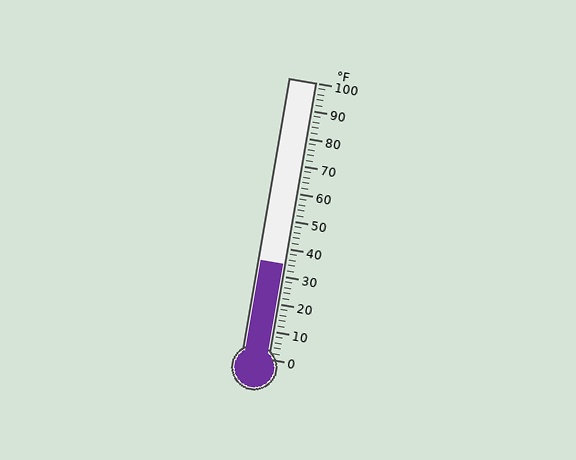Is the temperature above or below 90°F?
The temperature is below 90°F.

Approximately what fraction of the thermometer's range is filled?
The thermometer is filled to approximately 35% of its range.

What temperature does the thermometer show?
The thermometer shows approximately 34°F.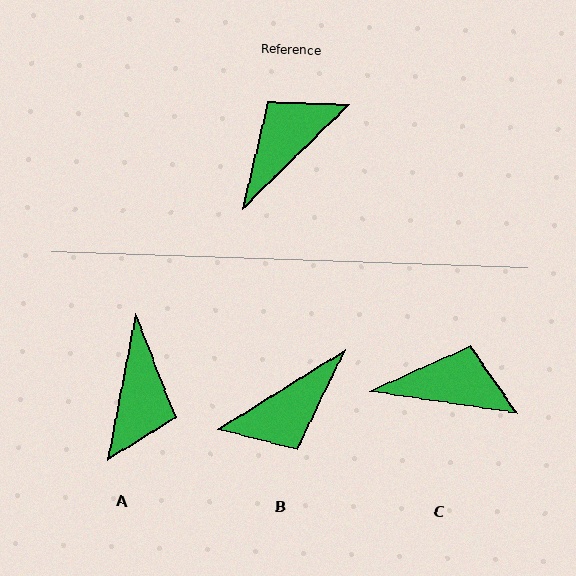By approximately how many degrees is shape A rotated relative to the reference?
Approximately 146 degrees clockwise.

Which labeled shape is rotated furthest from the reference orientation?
B, about 167 degrees away.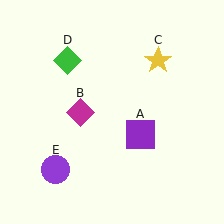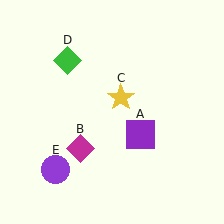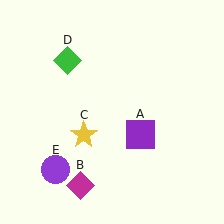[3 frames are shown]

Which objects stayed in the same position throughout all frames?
Purple square (object A) and green diamond (object D) and purple circle (object E) remained stationary.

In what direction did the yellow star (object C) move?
The yellow star (object C) moved down and to the left.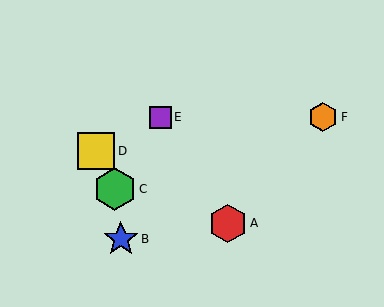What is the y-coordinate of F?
Object F is at y≈117.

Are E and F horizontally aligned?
Yes, both are at y≈117.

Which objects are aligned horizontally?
Objects E, F are aligned horizontally.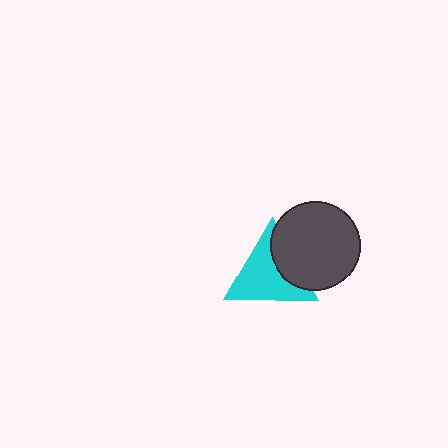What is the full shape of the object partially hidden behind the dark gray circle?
The partially hidden object is a cyan triangle.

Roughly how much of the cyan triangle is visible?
Most of it is visible (roughly 69%).